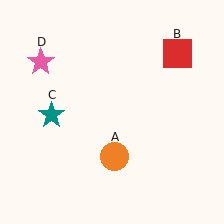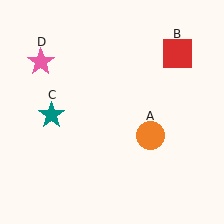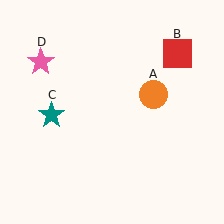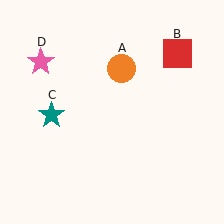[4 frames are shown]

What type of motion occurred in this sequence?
The orange circle (object A) rotated counterclockwise around the center of the scene.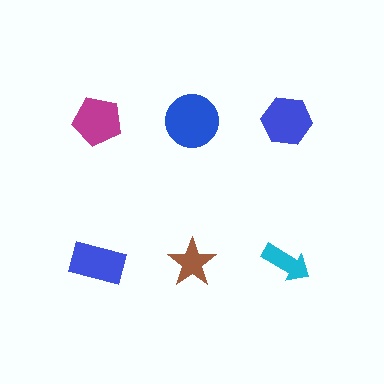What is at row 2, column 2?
A brown star.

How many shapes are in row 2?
3 shapes.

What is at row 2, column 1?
A blue rectangle.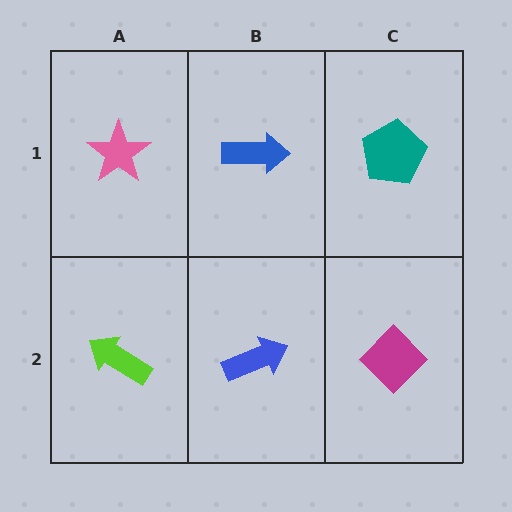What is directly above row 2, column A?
A pink star.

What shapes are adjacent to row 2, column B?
A blue arrow (row 1, column B), a lime arrow (row 2, column A), a magenta diamond (row 2, column C).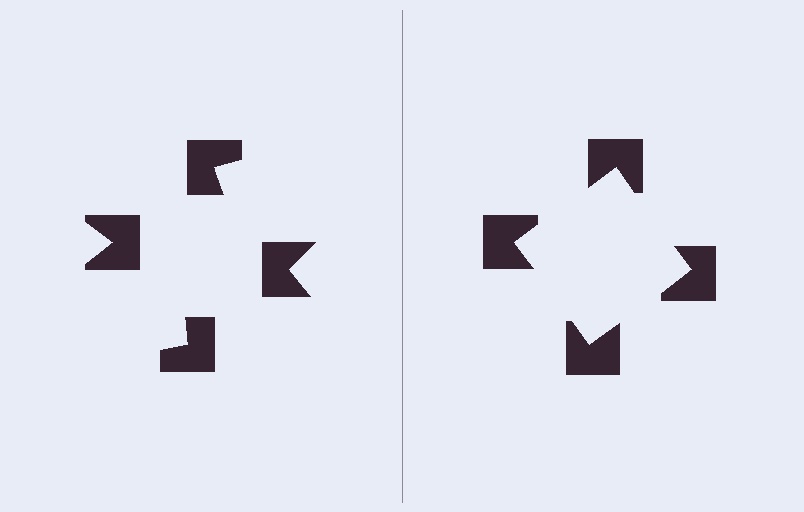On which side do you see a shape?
An illusory square appears on the right side. On the left side the wedge cuts are rotated, so no coherent shape forms.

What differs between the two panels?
The notched squares are positioned identically on both sides; only the wedge orientations differ. On the right they align to a square; on the left they are misaligned.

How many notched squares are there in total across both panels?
8 — 4 on each side.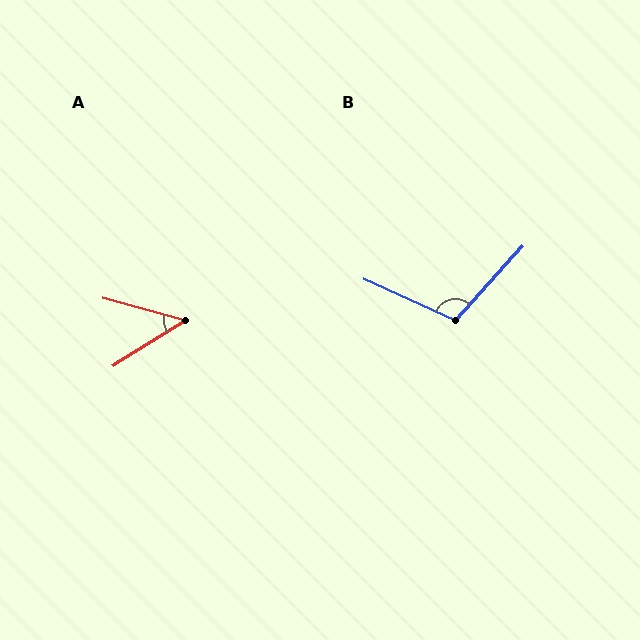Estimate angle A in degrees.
Approximately 48 degrees.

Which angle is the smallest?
A, at approximately 48 degrees.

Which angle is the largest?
B, at approximately 108 degrees.